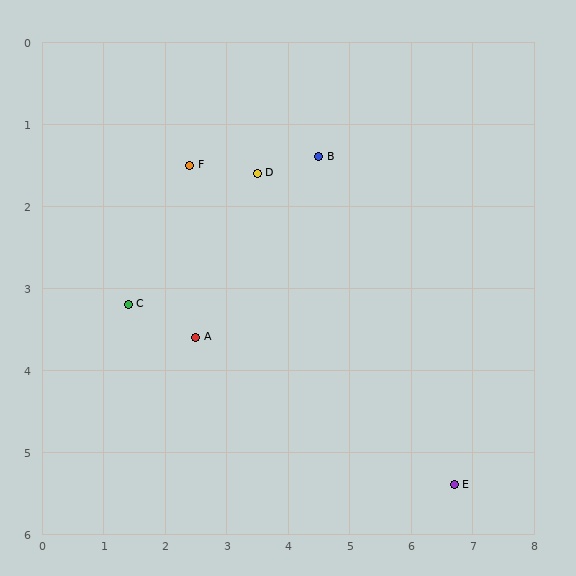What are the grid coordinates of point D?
Point D is at approximately (3.5, 1.6).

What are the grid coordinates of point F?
Point F is at approximately (2.4, 1.5).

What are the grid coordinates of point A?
Point A is at approximately (2.5, 3.6).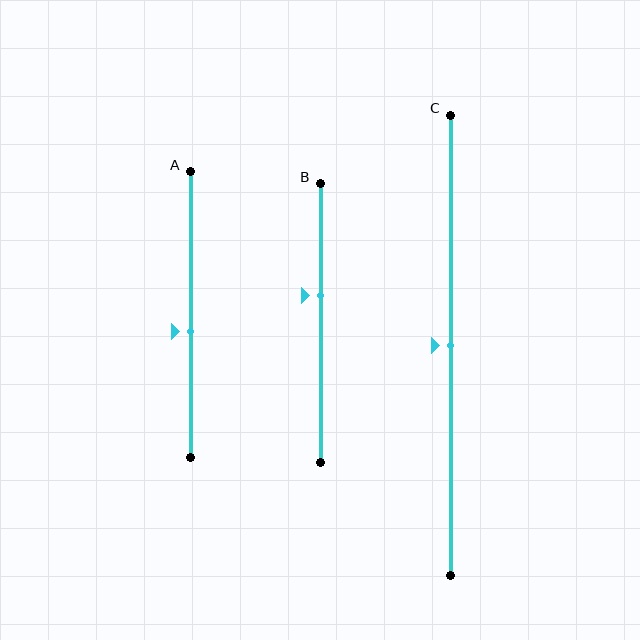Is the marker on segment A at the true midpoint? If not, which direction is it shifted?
No, the marker on segment A is shifted downward by about 6% of the segment length.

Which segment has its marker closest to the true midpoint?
Segment C has its marker closest to the true midpoint.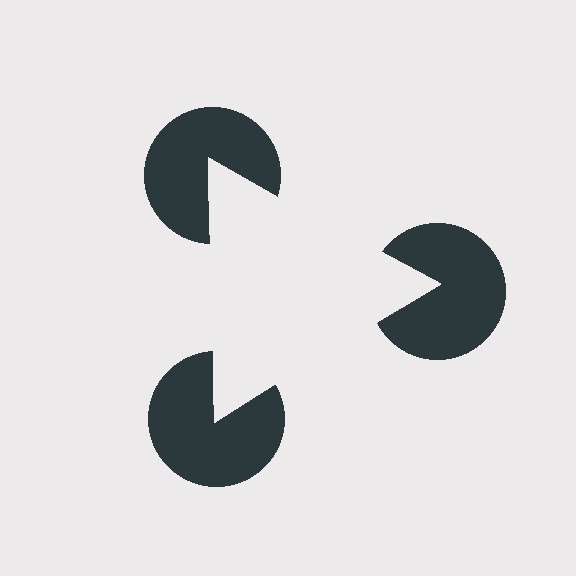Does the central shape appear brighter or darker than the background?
It typically appears slightly brighter than the background, even though no actual brightness change is drawn.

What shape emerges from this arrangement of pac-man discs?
An illusory triangle — its edges are inferred from the aligned wedge cuts in the pac-man discs, not physically drawn.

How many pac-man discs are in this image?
There are 3 — one at each vertex of the illusory triangle.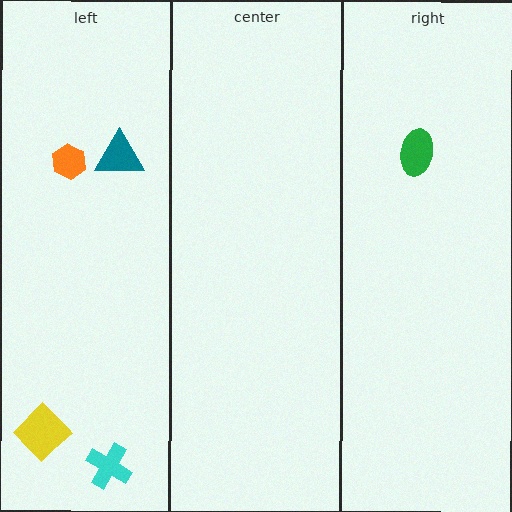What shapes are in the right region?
The green ellipse.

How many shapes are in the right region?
1.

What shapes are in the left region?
The orange hexagon, the yellow diamond, the cyan cross, the teal triangle.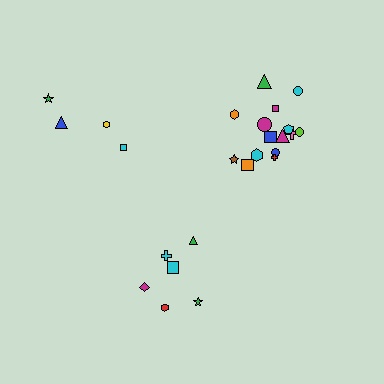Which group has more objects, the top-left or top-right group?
The top-right group.